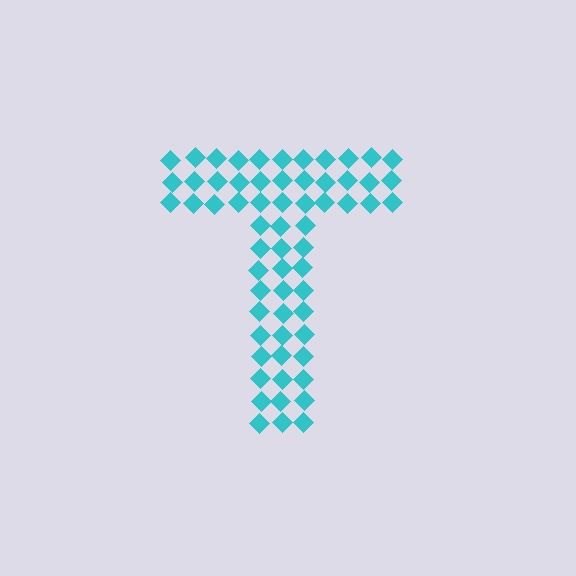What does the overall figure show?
The overall figure shows the letter T.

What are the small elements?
The small elements are diamonds.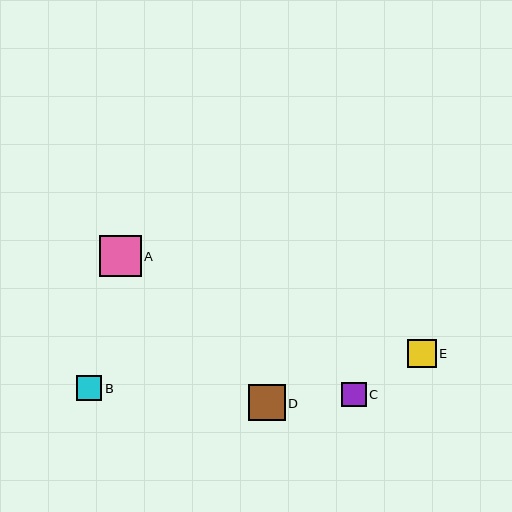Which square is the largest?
Square A is the largest with a size of approximately 42 pixels.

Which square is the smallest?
Square C is the smallest with a size of approximately 25 pixels.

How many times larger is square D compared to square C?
Square D is approximately 1.5 times the size of square C.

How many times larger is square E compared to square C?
Square E is approximately 1.1 times the size of square C.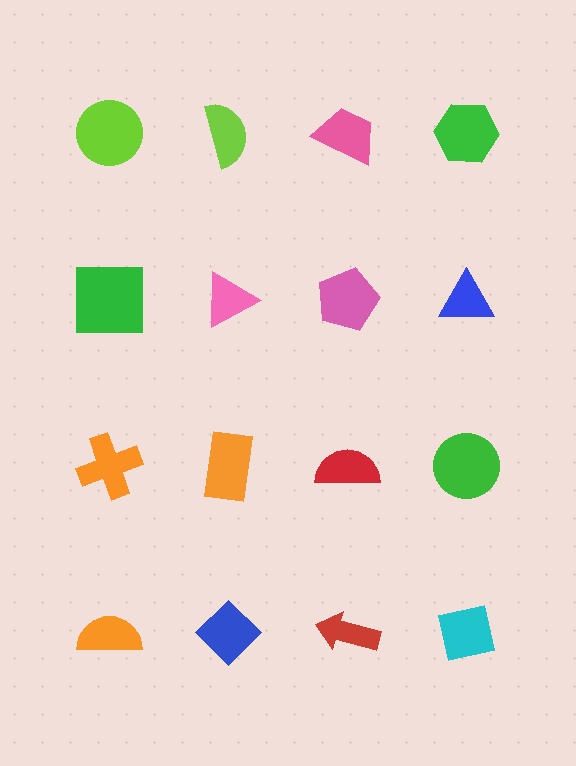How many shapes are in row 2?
4 shapes.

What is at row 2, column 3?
A pink pentagon.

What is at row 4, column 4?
A cyan square.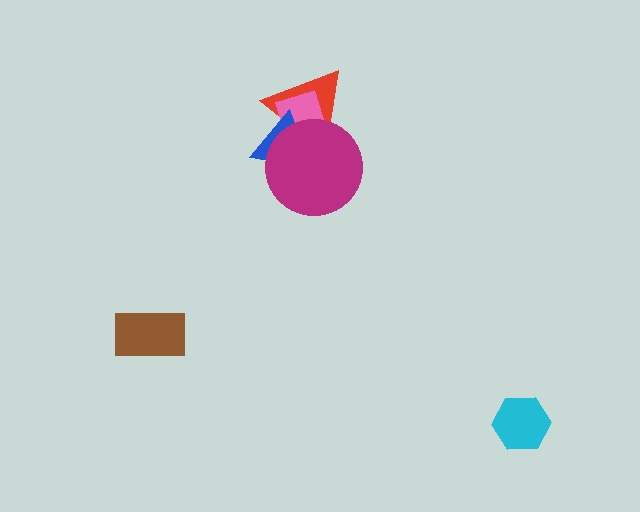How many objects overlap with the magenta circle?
3 objects overlap with the magenta circle.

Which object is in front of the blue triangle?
The magenta circle is in front of the blue triangle.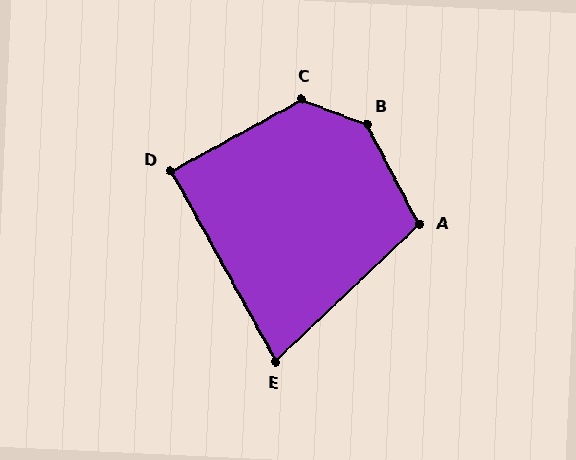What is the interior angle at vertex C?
Approximately 130 degrees (obtuse).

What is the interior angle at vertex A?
Approximately 106 degrees (obtuse).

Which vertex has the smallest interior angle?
E, at approximately 76 degrees.